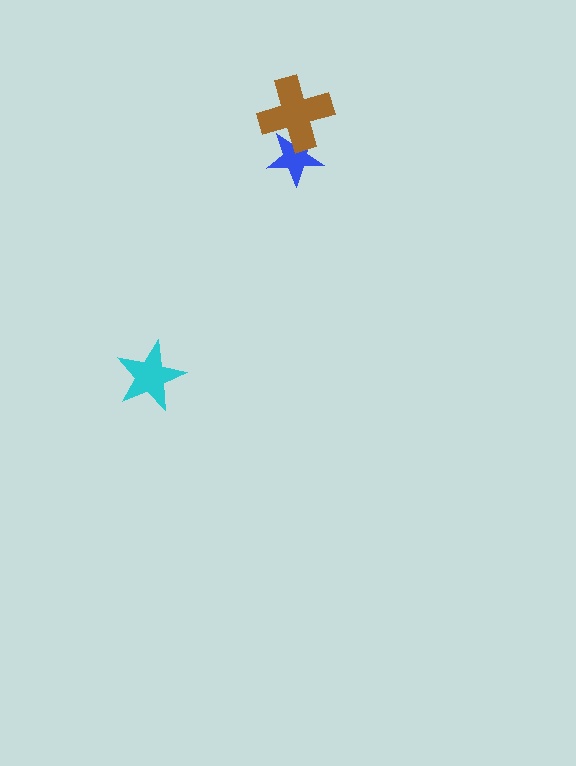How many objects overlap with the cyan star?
0 objects overlap with the cyan star.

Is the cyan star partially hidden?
No, no other shape covers it.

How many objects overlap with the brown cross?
1 object overlaps with the brown cross.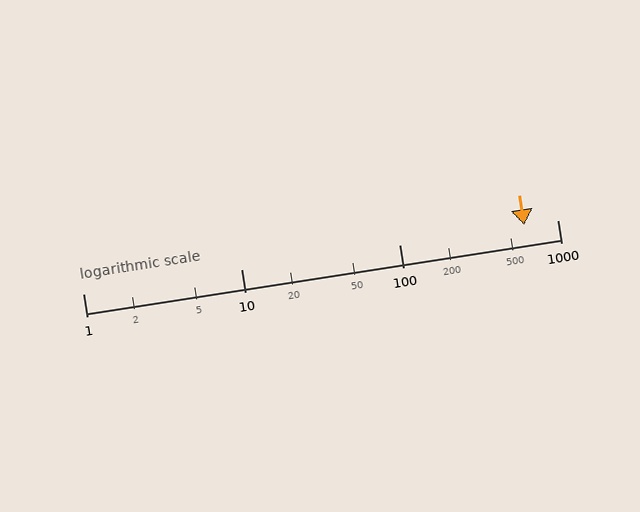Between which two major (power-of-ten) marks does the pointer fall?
The pointer is between 100 and 1000.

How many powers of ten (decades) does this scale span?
The scale spans 3 decades, from 1 to 1000.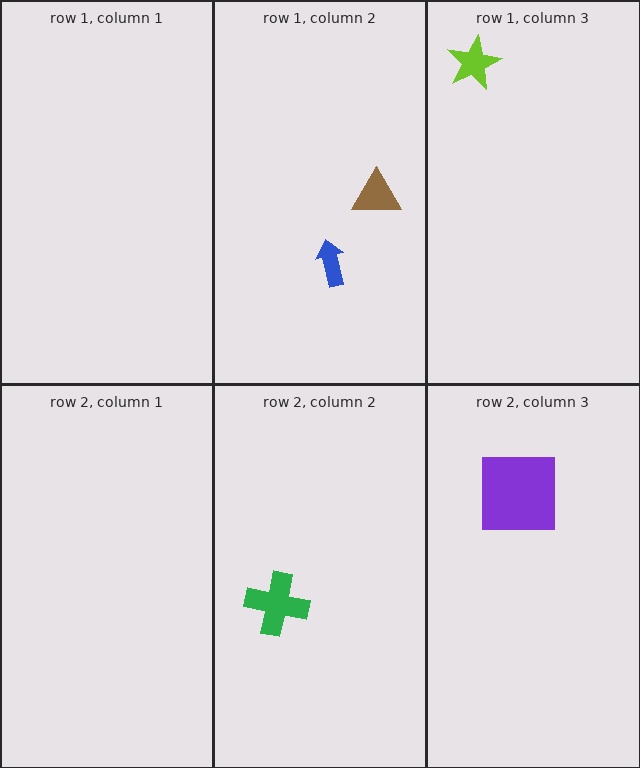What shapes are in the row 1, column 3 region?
The lime star.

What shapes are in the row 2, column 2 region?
The green cross.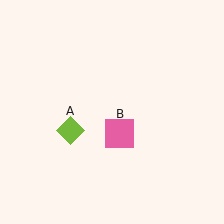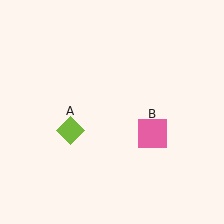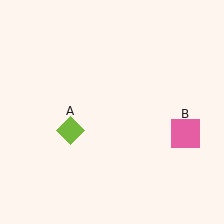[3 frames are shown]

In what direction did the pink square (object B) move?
The pink square (object B) moved right.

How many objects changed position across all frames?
1 object changed position: pink square (object B).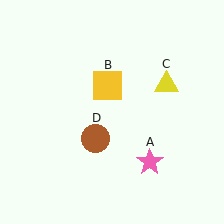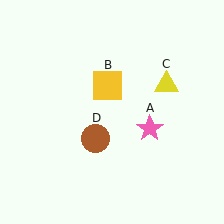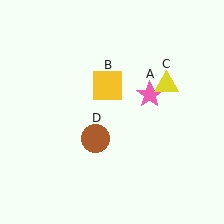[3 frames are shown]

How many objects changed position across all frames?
1 object changed position: pink star (object A).